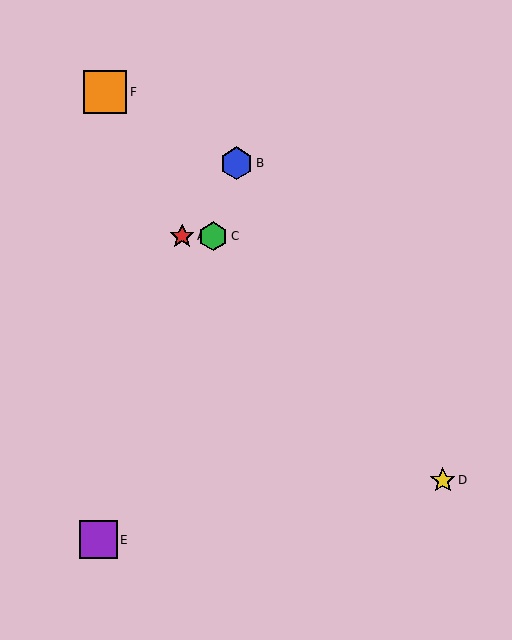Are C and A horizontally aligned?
Yes, both are at y≈236.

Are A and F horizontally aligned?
No, A is at y≈236 and F is at y≈92.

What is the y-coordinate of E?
Object E is at y≈540.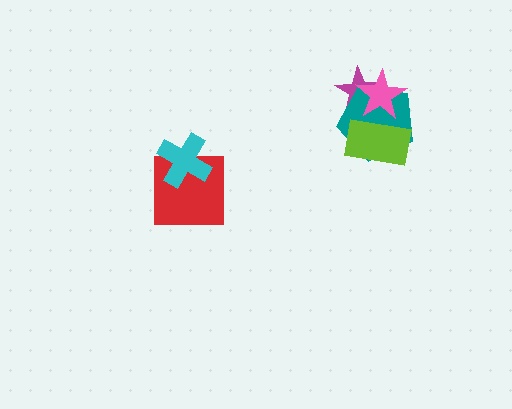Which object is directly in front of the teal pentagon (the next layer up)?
The pink star is directly in front of the teal pentagon.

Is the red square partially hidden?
Yes, it is partially covered by another shape.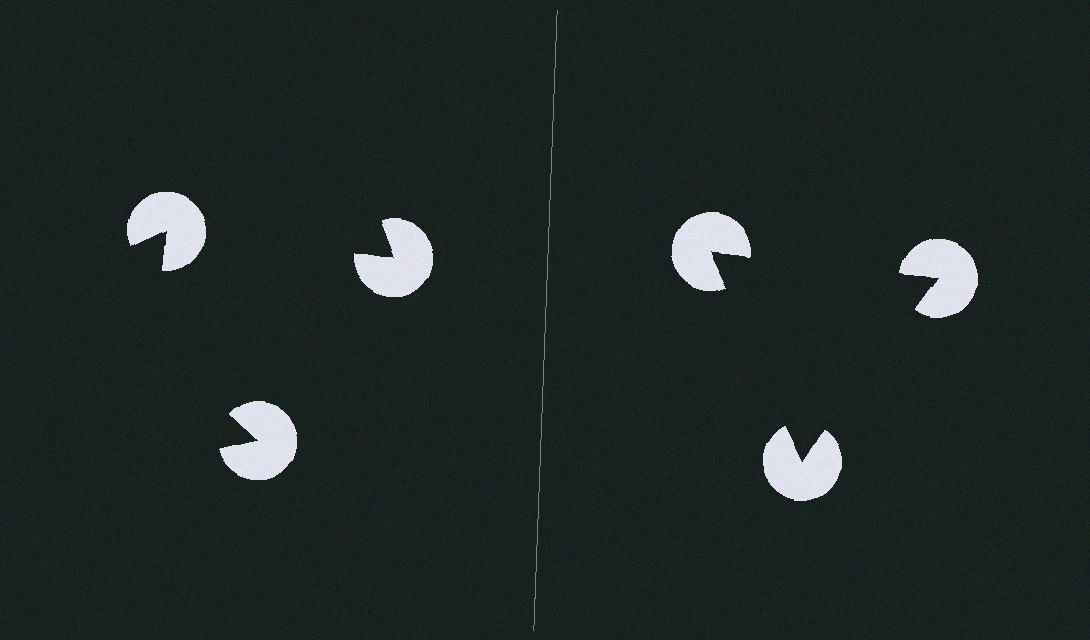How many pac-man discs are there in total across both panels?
6 — 3 on each side.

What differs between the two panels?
The pac-man discs are positioned identically on both sides; only the wedge orientations differ. On the right they align to a triangle; on the left they are misaligned.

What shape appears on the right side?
An illusory triangle.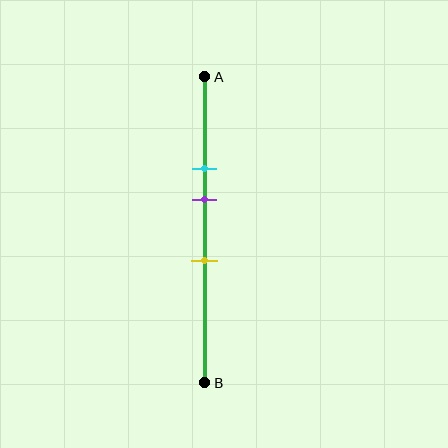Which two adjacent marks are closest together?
The cyan and purple marks are the closest adjacent pair.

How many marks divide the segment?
There are 3 marks dividing the segment.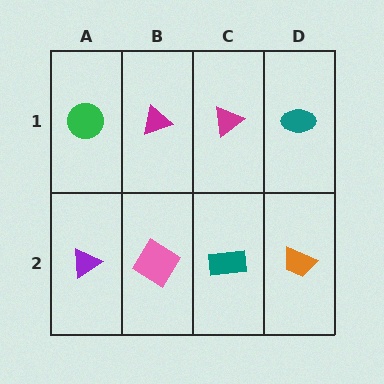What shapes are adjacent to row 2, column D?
A teal ellipse (row 1, column D), a teal rectangle (row 2, column C).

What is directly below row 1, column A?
A purple triangle.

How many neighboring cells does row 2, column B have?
3.